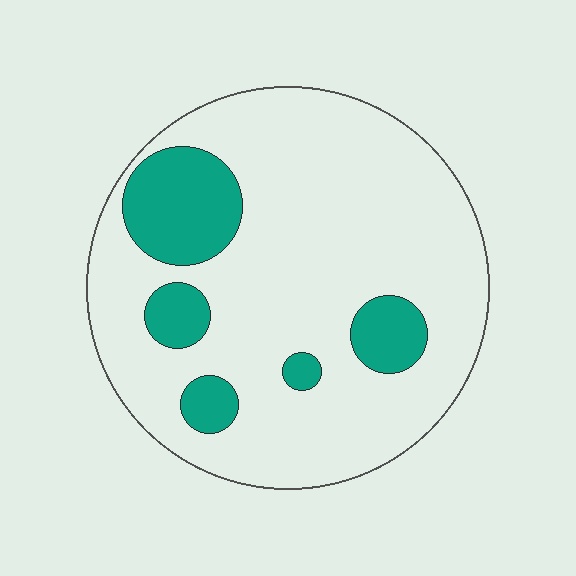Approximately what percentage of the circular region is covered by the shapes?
Approximately 20%.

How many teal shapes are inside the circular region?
5.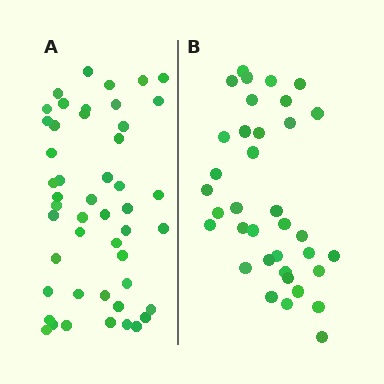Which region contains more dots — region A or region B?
Region A (the left region) has more dots.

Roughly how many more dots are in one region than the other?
Region A has roughly 12 or so more dots than region B.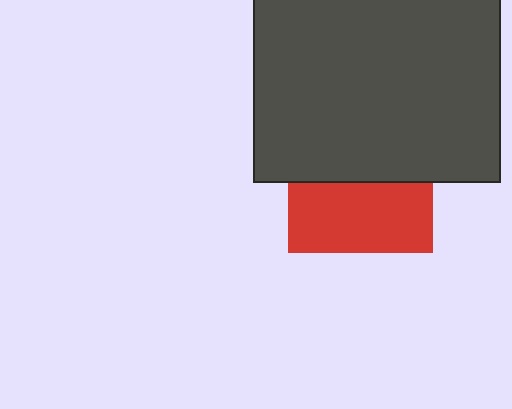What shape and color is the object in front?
The object in front is a dark gray square.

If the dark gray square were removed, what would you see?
You would see the complete red square.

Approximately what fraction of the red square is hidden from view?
Roughly 52% of the red square is hidden behind the dark gray square.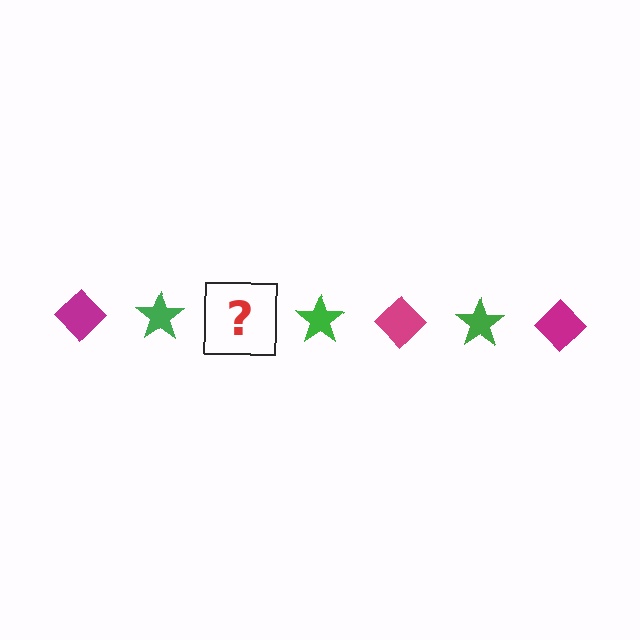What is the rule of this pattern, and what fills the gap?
The rule is that the pattern alternates between magenta diamond and green star. The gap should be filled with a magenta diamond.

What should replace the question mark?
The question mark should be replaced with a magenta diamond.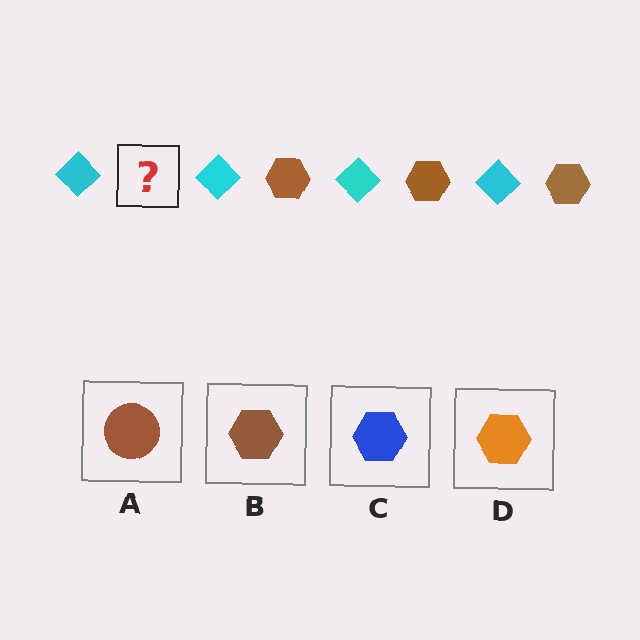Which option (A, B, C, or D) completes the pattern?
B.